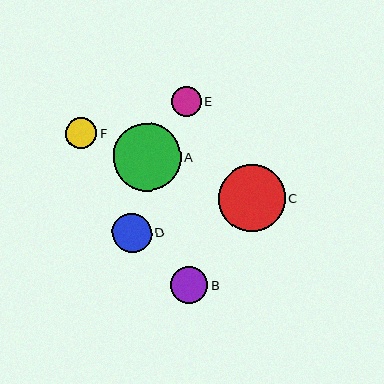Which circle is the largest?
Circle A is the largest with a size of approximately 68 pixels.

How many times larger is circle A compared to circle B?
Circle A is approximately 1.8 times the size of circle B.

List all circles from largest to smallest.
From largest to smallest: A, C, D, B, F, E.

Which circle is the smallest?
Circle E is the smallest with a size of approximately 29 pixels.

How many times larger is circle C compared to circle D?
Circle C is approximately 1.7 times the size of circle D.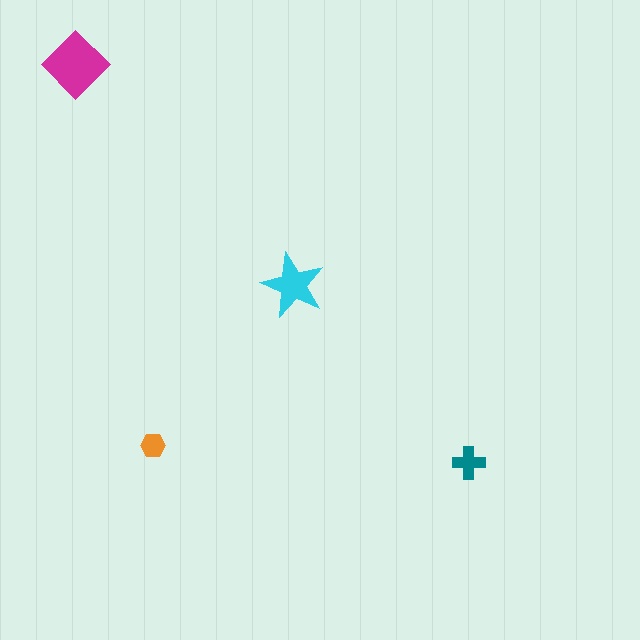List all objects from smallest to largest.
The orange hexagon, the teal cross, the cyan star, the magenta diamond.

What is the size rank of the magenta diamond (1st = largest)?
1st.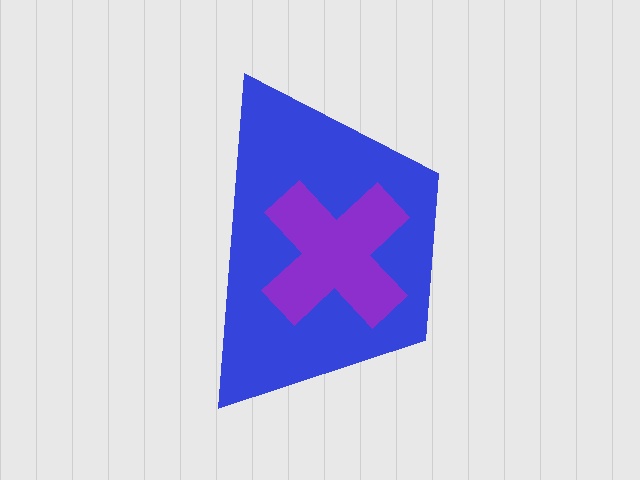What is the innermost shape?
The purple cross.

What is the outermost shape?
The blue trapezoid.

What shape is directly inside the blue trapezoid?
The purple cross.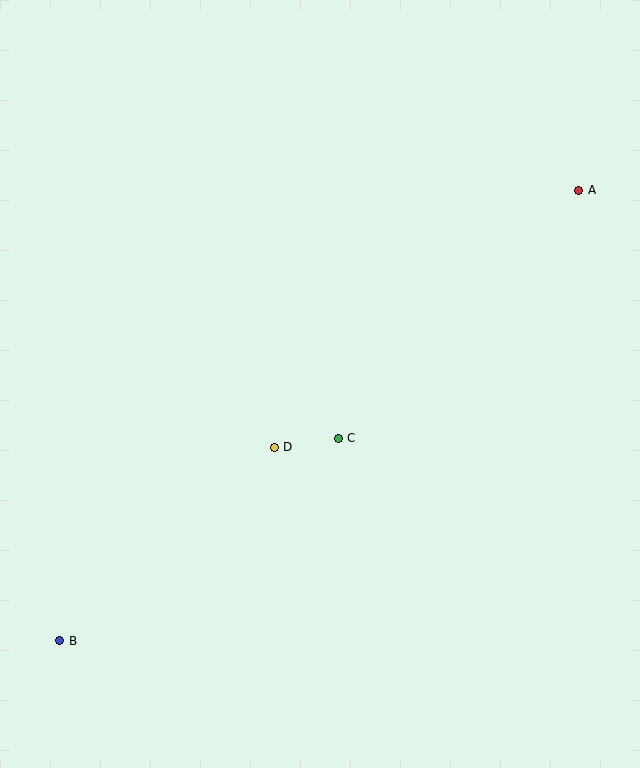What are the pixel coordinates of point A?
Point A is at (579, 190).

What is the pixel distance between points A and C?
The distance between A and C is 345 pixels.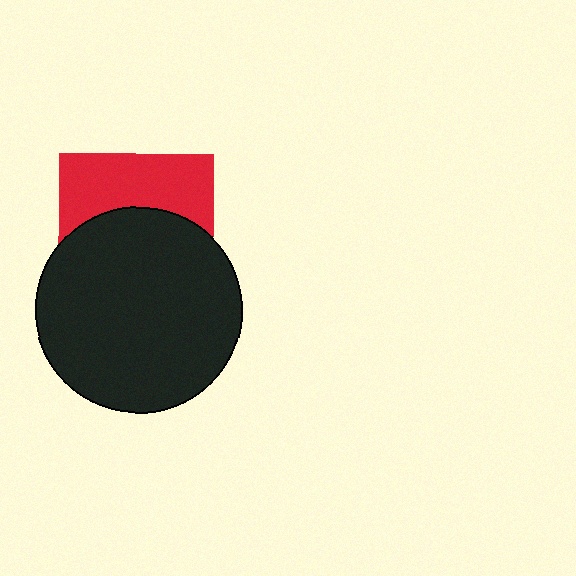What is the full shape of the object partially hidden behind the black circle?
The partially hidden object is a red square.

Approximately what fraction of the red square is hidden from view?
Roughly 59% of the red square is hidden behind the black circle.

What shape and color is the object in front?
The object in front is a black circle.